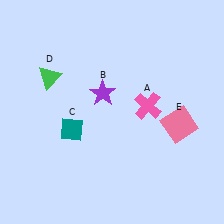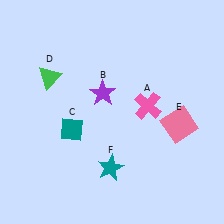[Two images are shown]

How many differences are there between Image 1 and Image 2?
There is 1 difference between the two images.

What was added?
A teal star (F) was added in Image 2.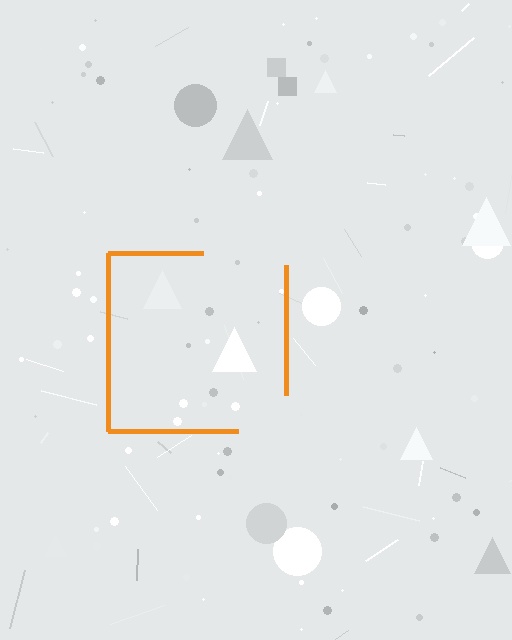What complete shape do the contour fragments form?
The contour fragments form a square.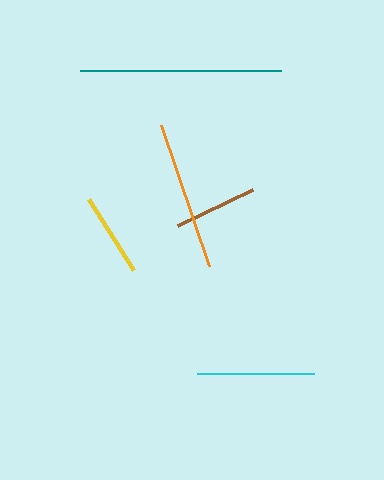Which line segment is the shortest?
The brown line is the shortest at approximately 84 pixels.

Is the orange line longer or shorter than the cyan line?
The orange line is longer than the cyan line.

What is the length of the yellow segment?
The yellow segment is approximately 84 pixels long.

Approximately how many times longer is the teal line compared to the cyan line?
The teal line is approximately 1.7 times the length of the cyan line.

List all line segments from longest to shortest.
From longest to shortest: teal, orange, cyan, yellow, brown.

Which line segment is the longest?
The teal line is the longest at approximately 201 pixels.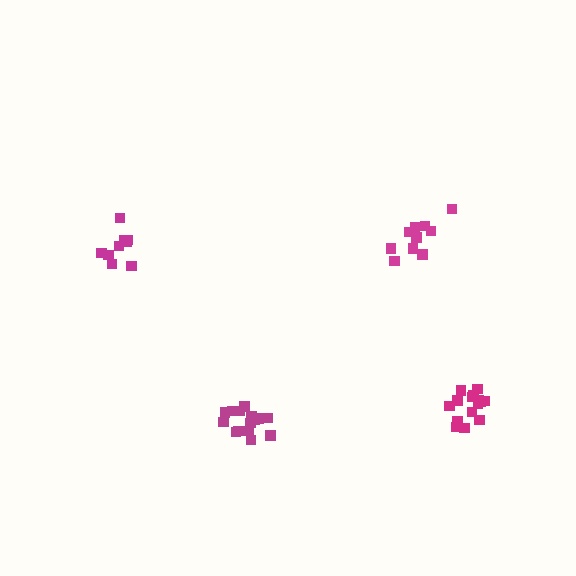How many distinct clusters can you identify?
There are 4 distinct clusters.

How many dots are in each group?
Group 1: 10 dots, Group 2: 15 dots, Group 3: 9 dots, Group 4: 15 dots (49 total).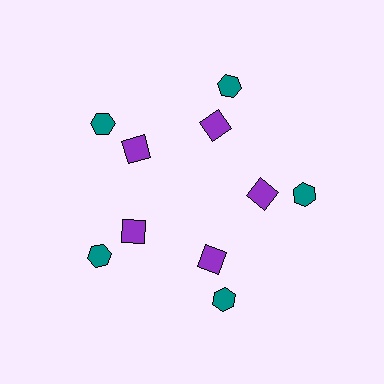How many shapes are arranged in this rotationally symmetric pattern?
There are 10 shapes, arranged in 5 groups of 2.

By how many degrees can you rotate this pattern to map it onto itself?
The pattern maps onto itself every 72 degrees of rotation.